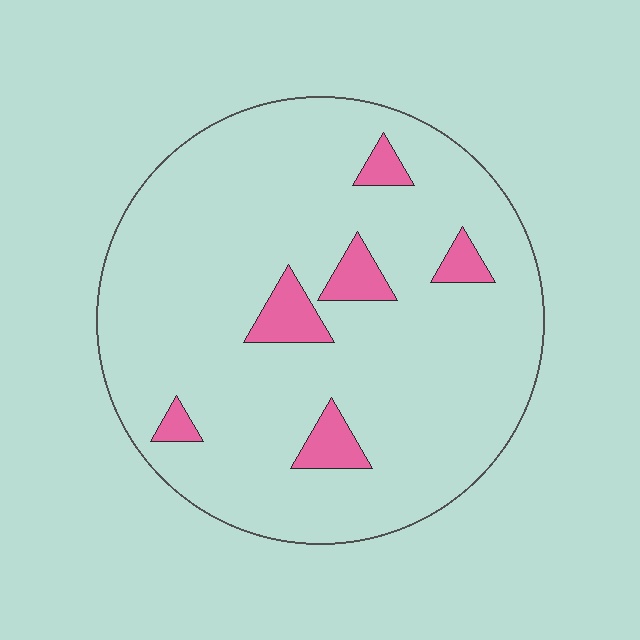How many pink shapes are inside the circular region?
6.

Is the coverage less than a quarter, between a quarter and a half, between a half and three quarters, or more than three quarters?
Less than a quarter.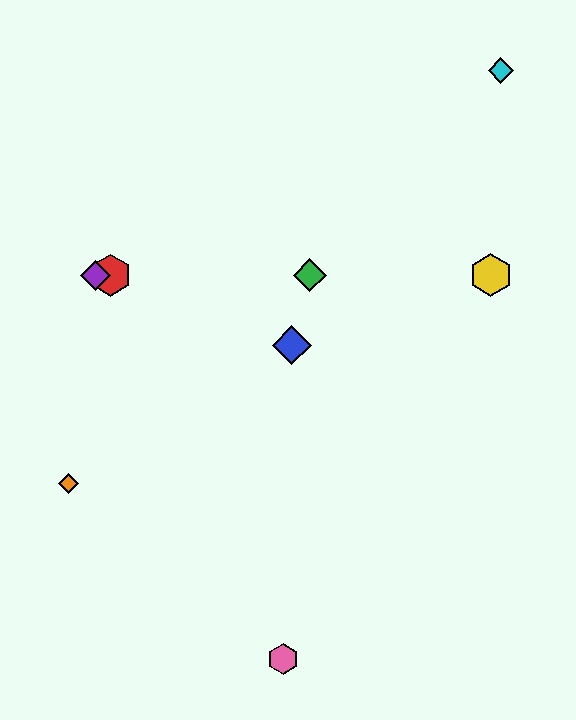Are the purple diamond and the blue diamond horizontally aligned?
No, the purple diamond is at y≈275 and the blue diamond is at y≈345.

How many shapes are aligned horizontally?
4 shapes (the red hexagon, the green diamond, the yellow hexagon, the purple diamond) are aligned horizontally.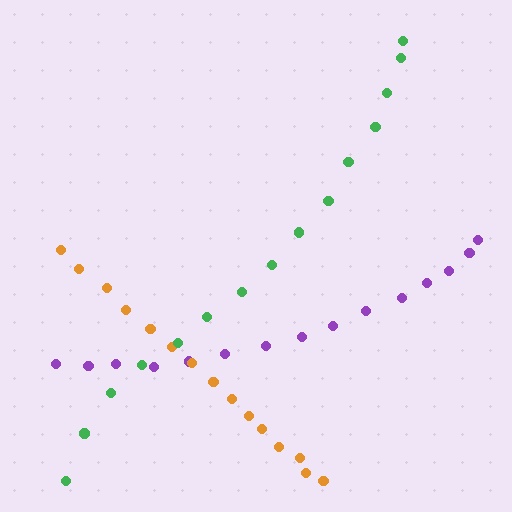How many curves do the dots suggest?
There are 3 distinct paths.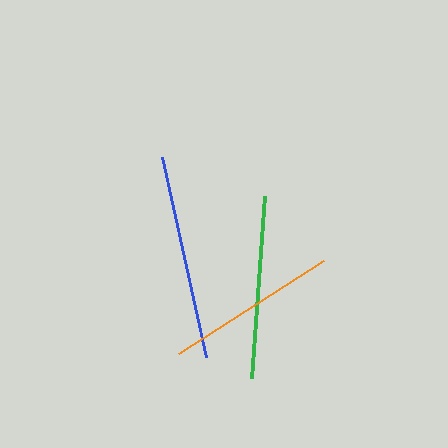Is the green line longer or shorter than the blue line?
The blue line is longer than the green line.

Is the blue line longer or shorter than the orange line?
The blue line is longer than the orange line.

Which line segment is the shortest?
The orange line is the shortest at approximately 172 pixels.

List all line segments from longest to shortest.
From longest to shortest: blue, green, orange.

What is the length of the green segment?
The green segment is approximately 183 pixels long.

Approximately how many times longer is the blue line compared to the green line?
The blue line is approximately 1.1 times the length of the green line.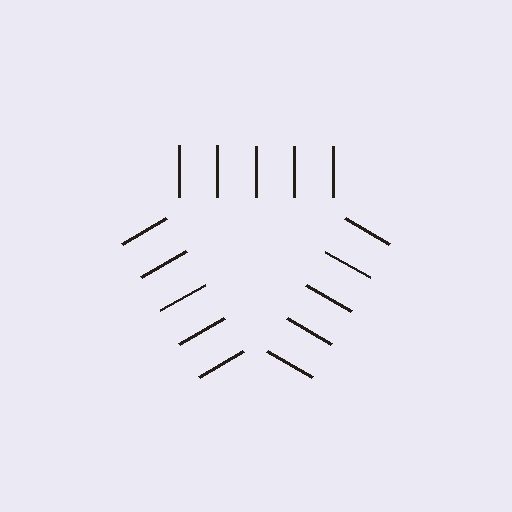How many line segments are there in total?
15 — 5 along each of the 3 edges.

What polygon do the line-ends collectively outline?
An illusory triangle — the line segments terminate on its edges but no continuous stroke is drawn.